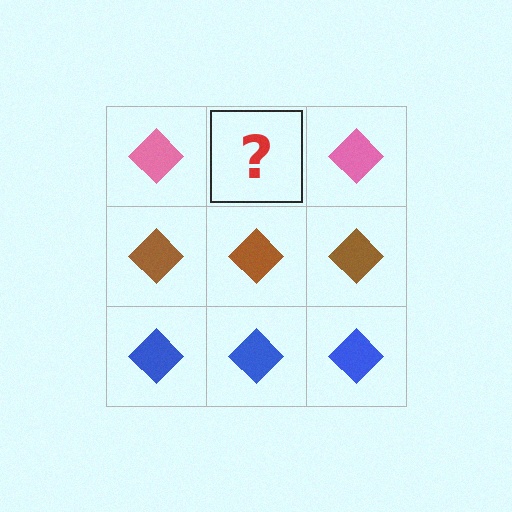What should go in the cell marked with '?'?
The missing cell should contain a pink diamond.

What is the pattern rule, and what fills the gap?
The rule is that each row has a consistent color. The gap should be filled with a pink diamond.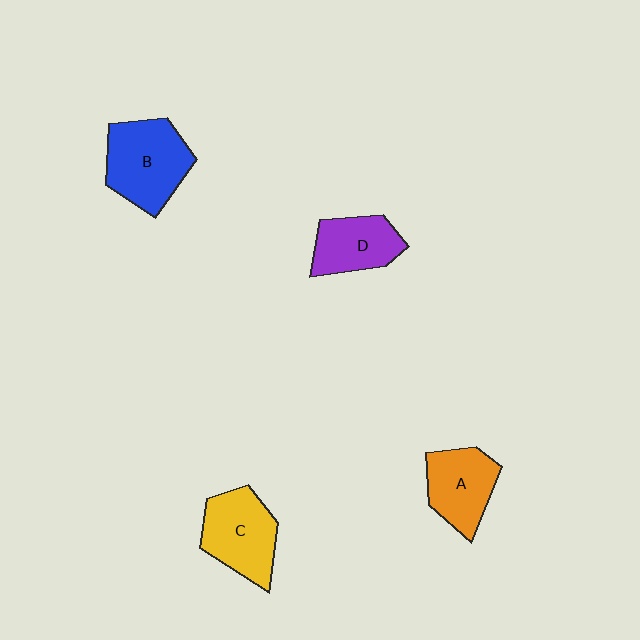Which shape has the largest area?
Shape B (blue).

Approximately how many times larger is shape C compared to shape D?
Approximately 1.2 times.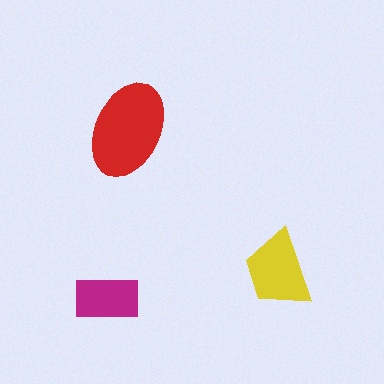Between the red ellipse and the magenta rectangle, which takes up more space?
The red ellipse.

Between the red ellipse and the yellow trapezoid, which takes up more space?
The red ellipse.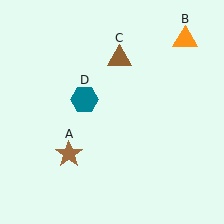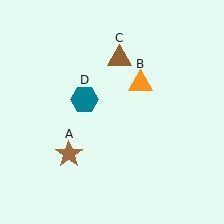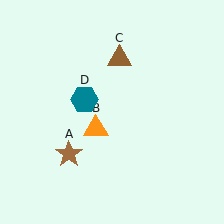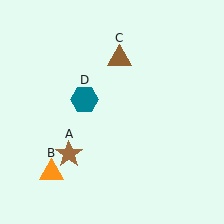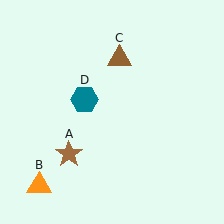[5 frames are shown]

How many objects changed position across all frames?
1 object changed position: orange triangle (object B).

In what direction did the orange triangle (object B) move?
The orange triangle (object B) moved down and to the left.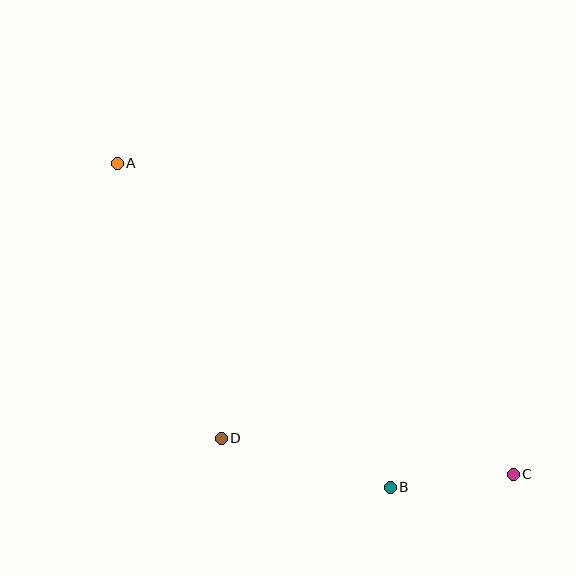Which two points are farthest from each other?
Points A and C are farthest from each other.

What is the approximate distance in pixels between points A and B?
The distance between A and B is approximately 424 pixels.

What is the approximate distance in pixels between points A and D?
The distance between A and D is approximately 295 pixels.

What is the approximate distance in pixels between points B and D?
The distance between B and D is approximately 176 pixels.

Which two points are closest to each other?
Points B and C are closest to each other.